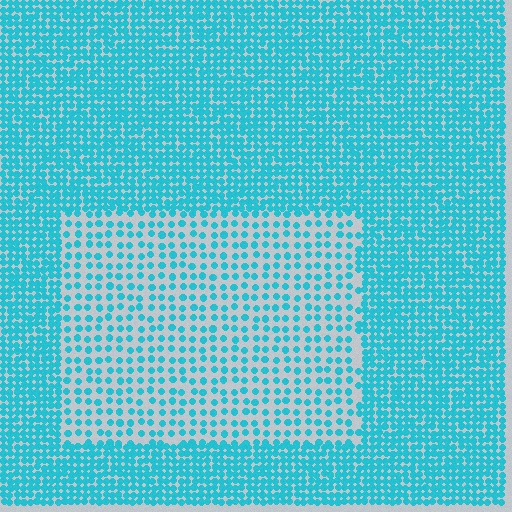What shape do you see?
I see a rectangle.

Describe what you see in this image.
The image contains small cyan elements arranged at two different densities. A rectangle-shaped region is visible where the elements are less densely packed than the surrounding area.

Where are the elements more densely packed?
The elements are more densely packed outside the rectangle boundary.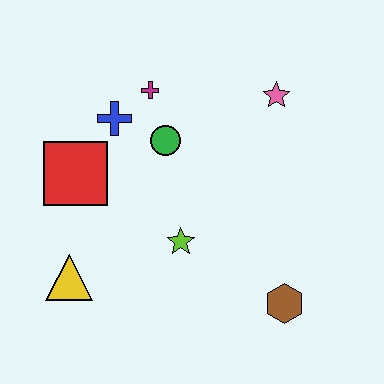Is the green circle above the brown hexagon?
Yes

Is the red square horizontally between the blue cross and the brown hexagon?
No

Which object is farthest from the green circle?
The brown hexagon is farthest from the green circle.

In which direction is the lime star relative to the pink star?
The lime star is below the pink star.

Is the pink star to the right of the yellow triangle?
Yes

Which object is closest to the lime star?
The green circle is closest to the lime star.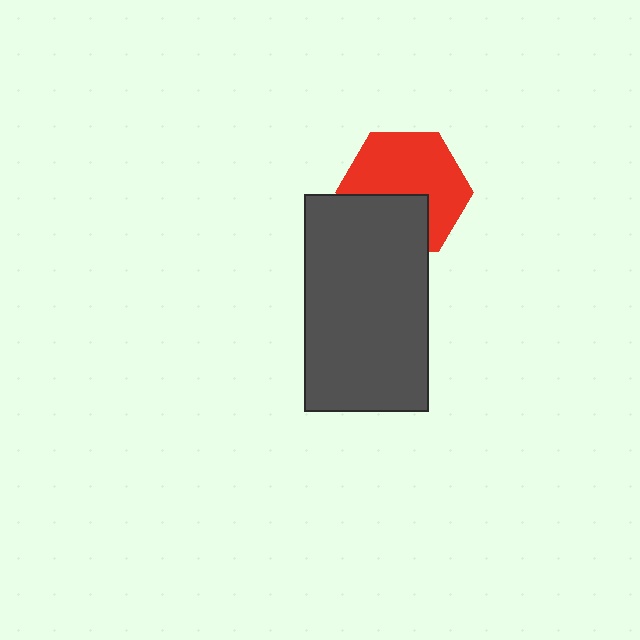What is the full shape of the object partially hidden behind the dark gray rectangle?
The partially hidden object is a red hexagon.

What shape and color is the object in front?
The object in front is a dark gray rectangle.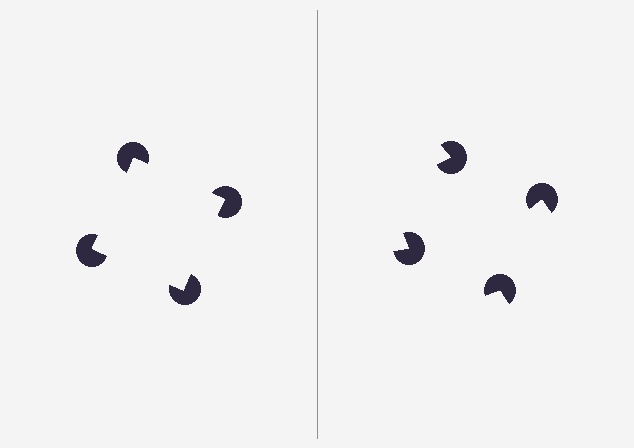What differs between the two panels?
The pac-man discs are positioned identically on both sides; only the wedge orientations differ. On the left they align to a square; on the right they are misaligned.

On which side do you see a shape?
An illusory square appears on the left side. On the right side the wedge cuts are rotated, so no coherent shape forms.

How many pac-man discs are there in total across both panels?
8 — 4 on each side.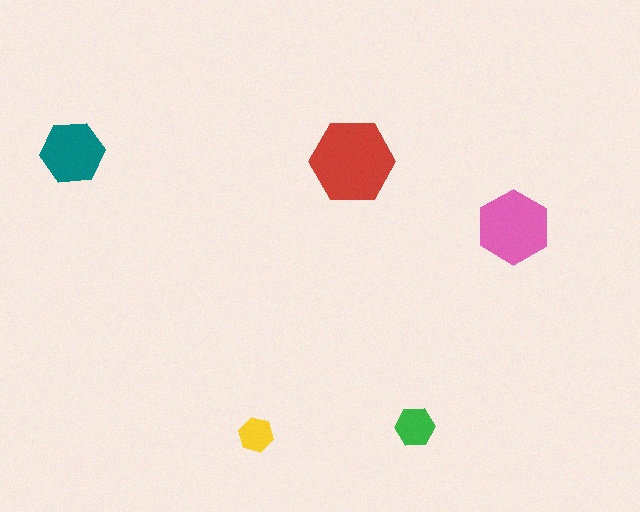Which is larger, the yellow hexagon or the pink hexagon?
The pink one.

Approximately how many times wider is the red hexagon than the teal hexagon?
About 1.5 times wider.